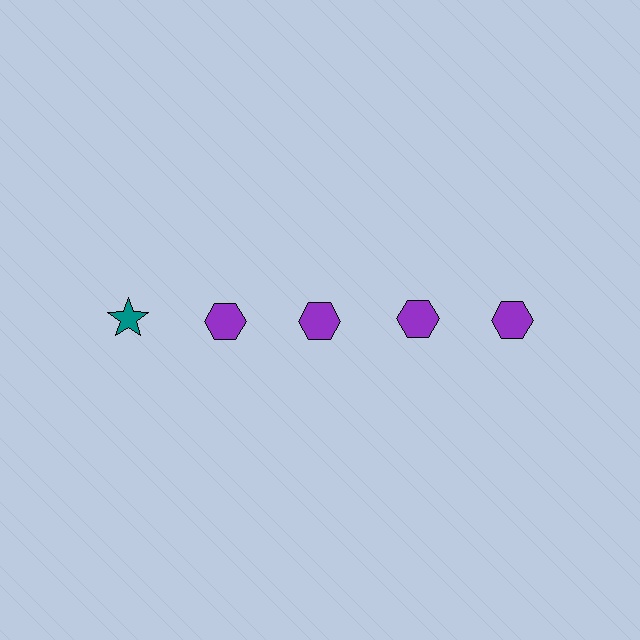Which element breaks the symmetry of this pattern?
The teal star in the top row, leftmost column breaks the symmetry. All other shapes are purple hexagons.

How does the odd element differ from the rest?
It differs in both color (teal instead of purple) and shape (star instead of hexagon).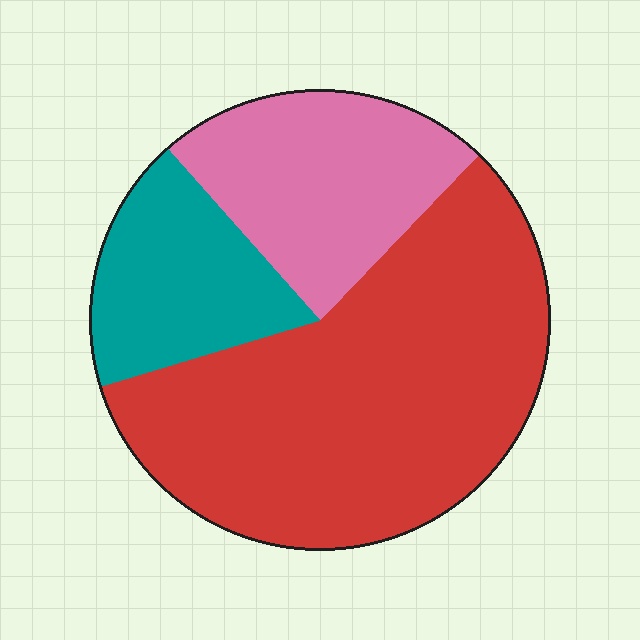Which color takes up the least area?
Teal, at roughly 20%.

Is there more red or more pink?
Red.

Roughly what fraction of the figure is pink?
Pink takes up about one quarter (1/4) of the figure.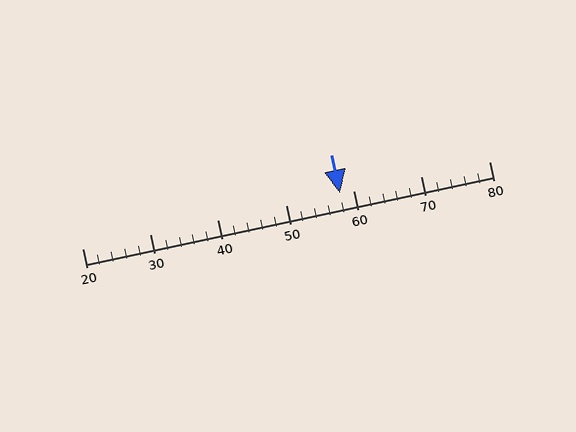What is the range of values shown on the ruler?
The ruler shows values from 20 to 80.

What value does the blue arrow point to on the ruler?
The blue arrow points to approximately 58.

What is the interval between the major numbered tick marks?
The major tick marks are spaced 10 units apart.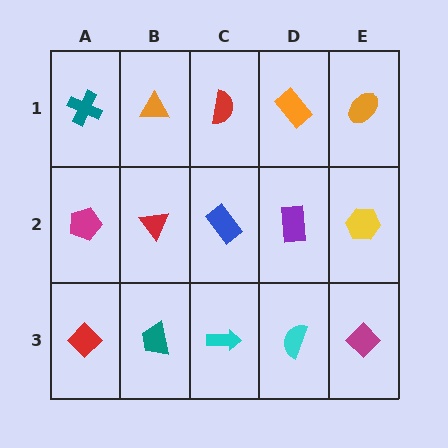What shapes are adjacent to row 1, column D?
A purple rectangle (row 2, column D), a red semicircle (row 1, column C), an orange ellipse (row 1, column E).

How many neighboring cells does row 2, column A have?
3.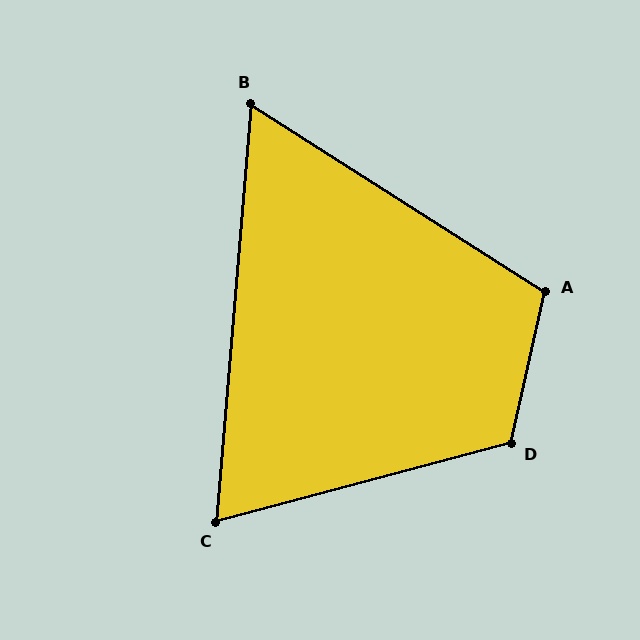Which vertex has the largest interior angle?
D, at approximately 118 degrees.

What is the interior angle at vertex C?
Approximately 70 degrees (acute).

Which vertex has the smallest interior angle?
B, at approximately 62 degrees.